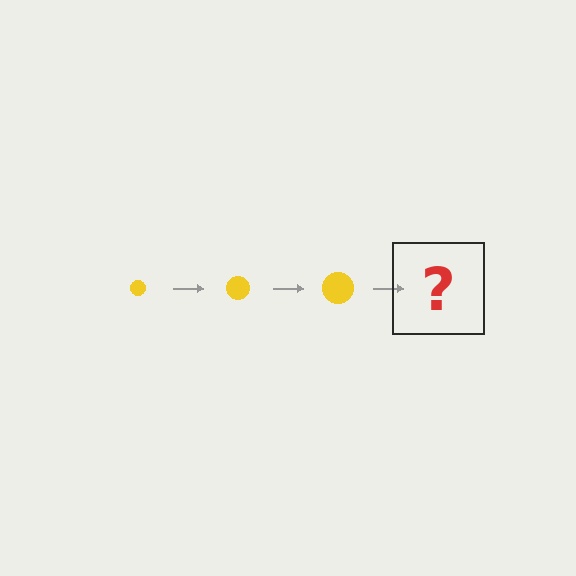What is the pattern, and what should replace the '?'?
The pattern is that the circle gets progressively larger each step. The '?' should be a yellow circle, larger than the previous one.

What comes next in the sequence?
The next element should be a yellow circle, larger than the previous one.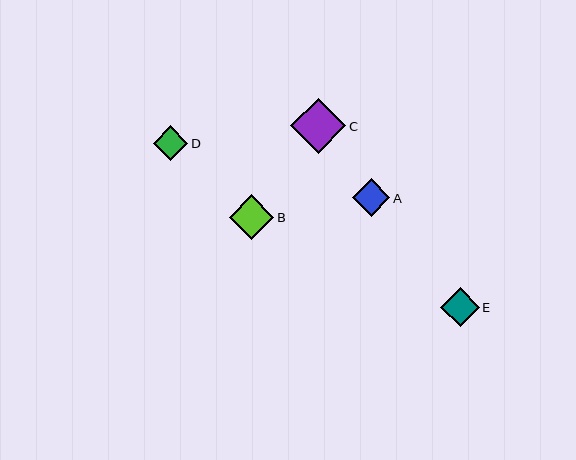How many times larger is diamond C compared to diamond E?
Diamond C is approximately 1.4 times the size of diamond E.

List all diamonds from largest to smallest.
From largest to smallest: C, B, E, A, D.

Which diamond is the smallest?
Diamond D is the smallest with a size of approximately 35 pixels.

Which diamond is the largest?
Diamond C is the largest with a size of approximately 55 pixels.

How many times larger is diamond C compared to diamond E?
Diamond C is approximately 1.4 times the size of diamond E.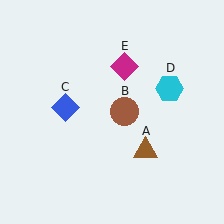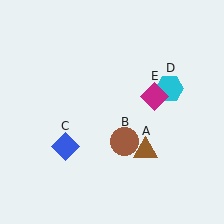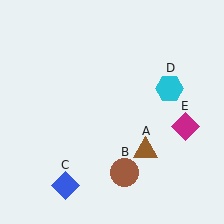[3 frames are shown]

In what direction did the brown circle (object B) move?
The brown circle (object B) moved down.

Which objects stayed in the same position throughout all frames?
Brown triangle (object A) and cyan hexagon (object D) remained stationary.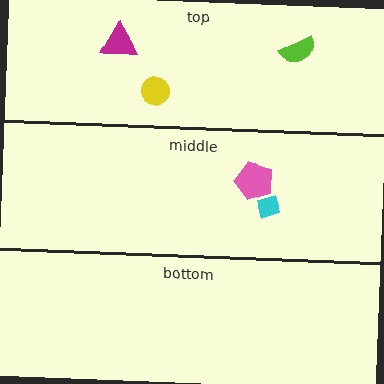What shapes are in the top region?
The magenta triangle, the lime semicircle, the yellow circle.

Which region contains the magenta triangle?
The top region.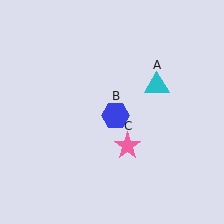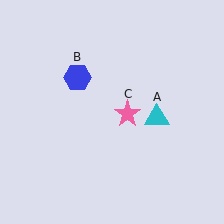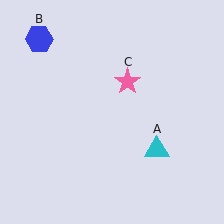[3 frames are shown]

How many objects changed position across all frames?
3 objects changed position: cyan triangle (object A), blue hexagon (object B), pink star (object C).